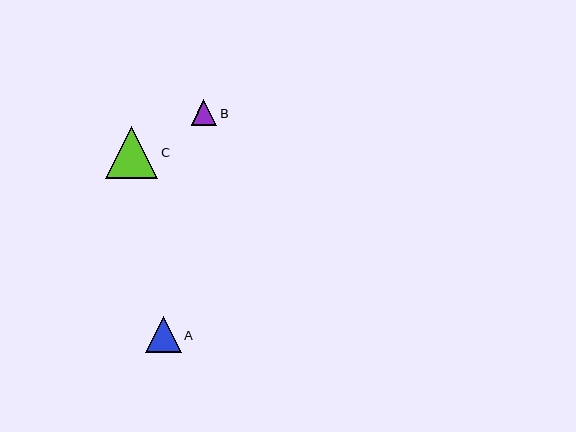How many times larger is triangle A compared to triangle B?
Triangle A is approximately 1.4 times the size of triangle B.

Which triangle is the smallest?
Triangle B is the smallest with a size of approximately 26 pixels.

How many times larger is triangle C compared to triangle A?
Triangle C is approximately 1.5 times the size of triangle A.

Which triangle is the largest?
Triangle C is the largest with a size of approximately 52 pixels.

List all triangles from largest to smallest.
From largest to smallest: C, A, B.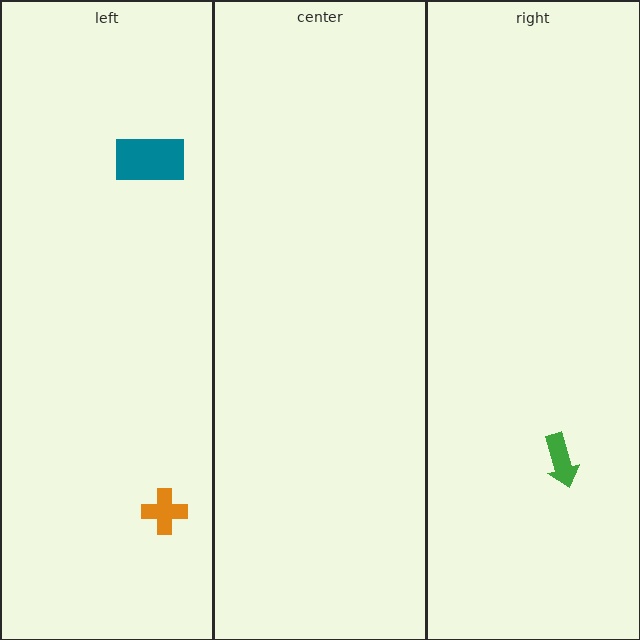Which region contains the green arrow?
The right region.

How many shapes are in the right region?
1.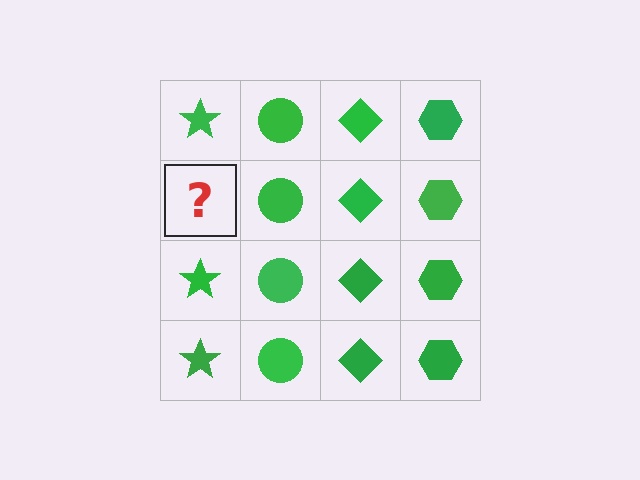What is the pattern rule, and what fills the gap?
The rule is that each column has a consistent shape. The gap should be filled with a green star.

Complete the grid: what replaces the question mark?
The question mark should be replaced with a green star.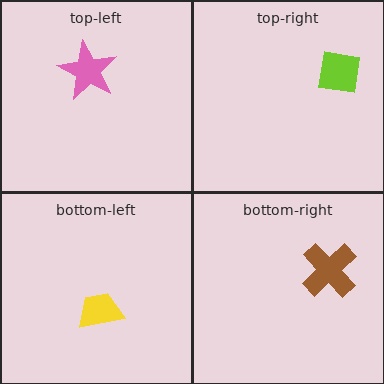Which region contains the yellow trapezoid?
The bottom-left region.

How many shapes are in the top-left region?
1.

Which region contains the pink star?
The top-left region.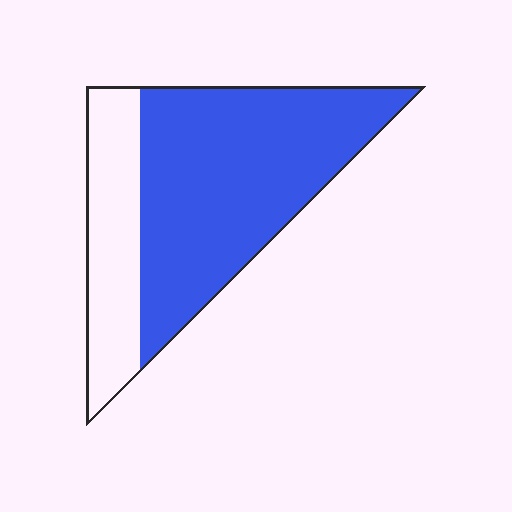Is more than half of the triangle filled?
Yes.